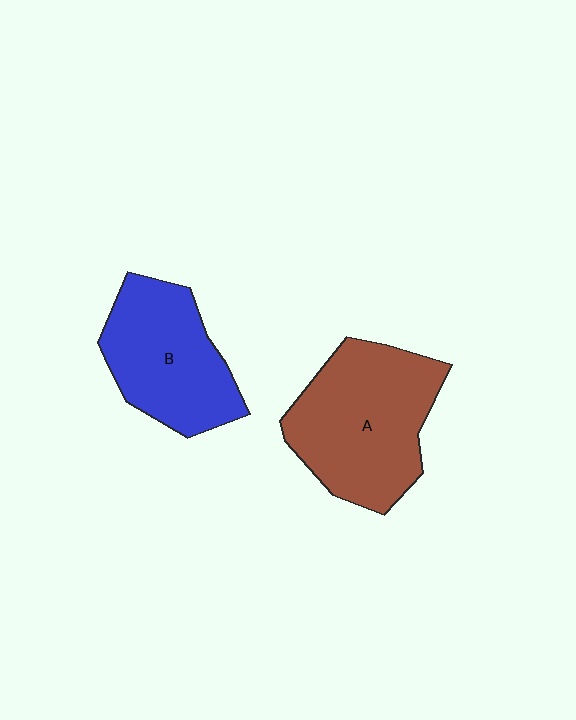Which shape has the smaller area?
Shape B (blue).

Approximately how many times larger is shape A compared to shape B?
Approximately 1.3 times.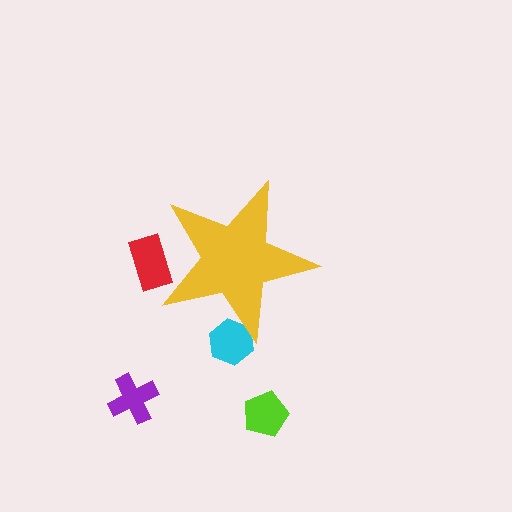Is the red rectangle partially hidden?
Yes, the red rectangle is partially hidden behind the yellow star.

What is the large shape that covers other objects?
A yellow star.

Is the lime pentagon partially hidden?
No, the lime pentagon is fully visible.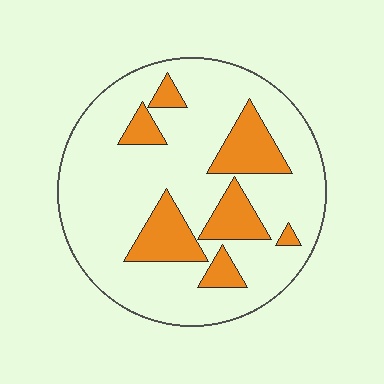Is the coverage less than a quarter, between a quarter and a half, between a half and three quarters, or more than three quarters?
Less than a quarter.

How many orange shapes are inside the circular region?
7.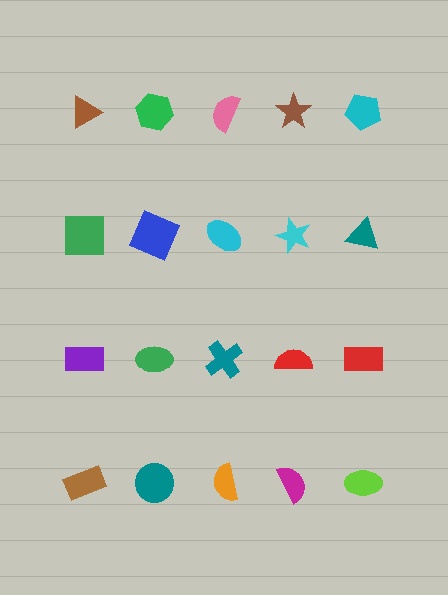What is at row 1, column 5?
A cyan pentagon.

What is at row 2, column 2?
A blue square.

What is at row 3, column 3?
A teal cross.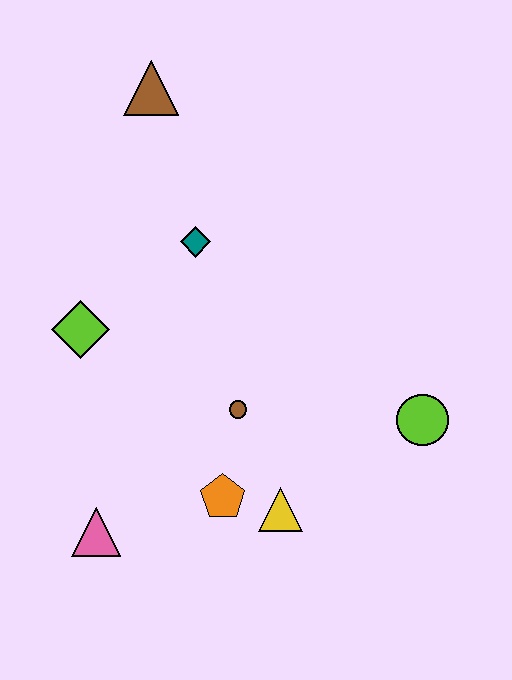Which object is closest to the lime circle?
The yellow triangle is closest to the lime circle.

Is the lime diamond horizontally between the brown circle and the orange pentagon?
No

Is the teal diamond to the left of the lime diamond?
No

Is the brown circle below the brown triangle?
Yes